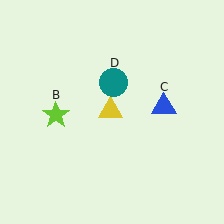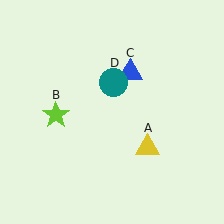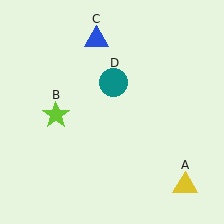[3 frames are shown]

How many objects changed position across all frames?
2 objects changed position: yellow triangle (object A), blue triangle (object C).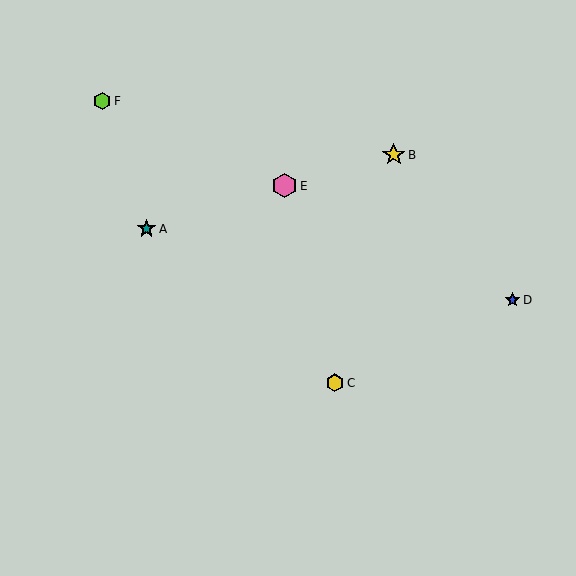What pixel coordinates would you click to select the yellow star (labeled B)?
Click at (394, 155) to select the yellow star B.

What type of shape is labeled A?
Shape A is a teal star.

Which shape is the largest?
The pink hexagon (labeled E) is the largest.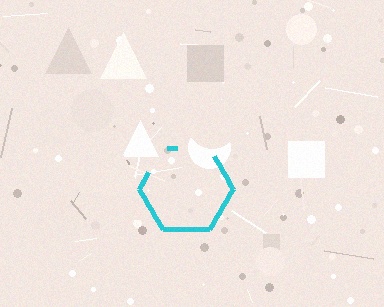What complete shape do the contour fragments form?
The contour fragments form a hexagon.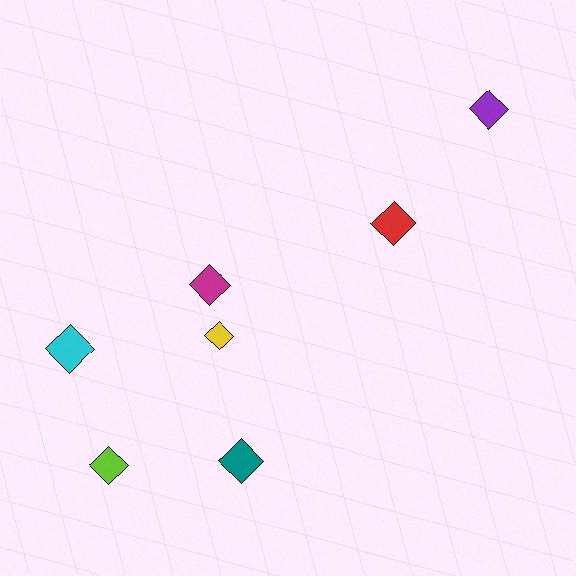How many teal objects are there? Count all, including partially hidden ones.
There is 1 teal object.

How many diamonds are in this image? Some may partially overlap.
There are 7 diamonds.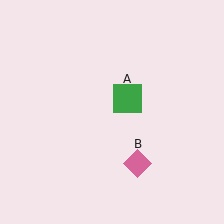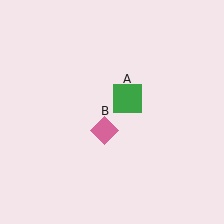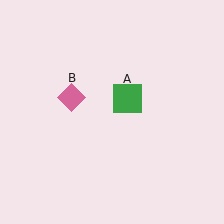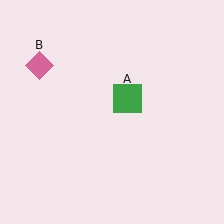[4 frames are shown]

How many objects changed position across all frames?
1 object changed position: pink diamond (object B).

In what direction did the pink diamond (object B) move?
The pink diamond (object B) moved up and to the left.